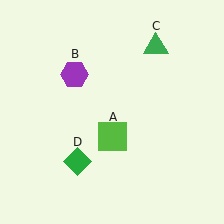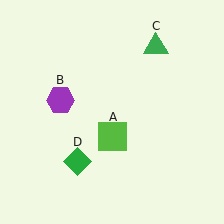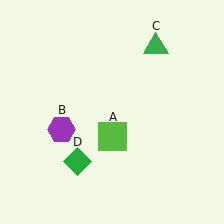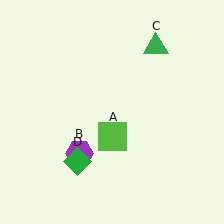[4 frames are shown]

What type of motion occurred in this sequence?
The purple hexagon (object B) rotated counterclockwise around the center of the scene.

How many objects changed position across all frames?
1 object changed position: purple hexagon (object B).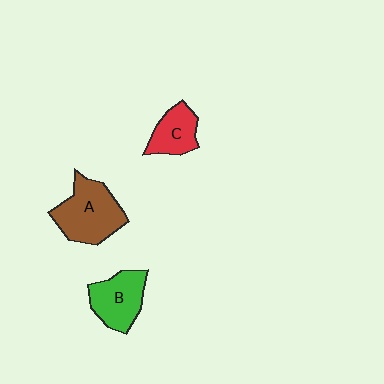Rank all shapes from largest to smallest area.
From largest to smallest: A (brown), B (green), C (red).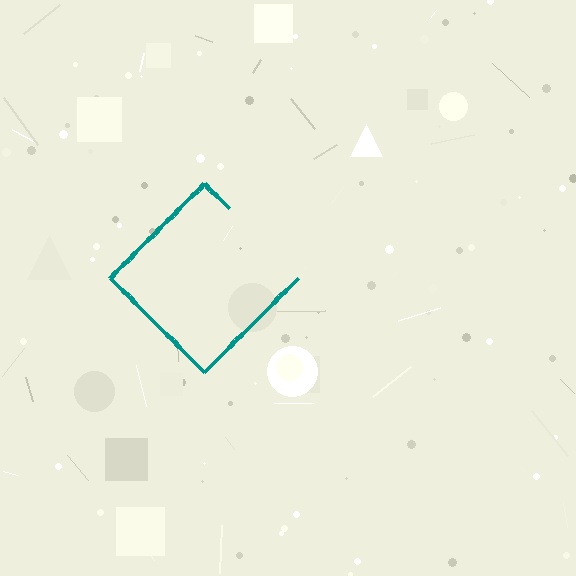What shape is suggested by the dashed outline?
The dashed outline suggests a diamond.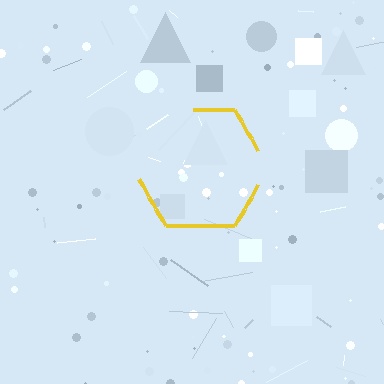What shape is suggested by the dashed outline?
The dashed outline suggests a hexagon.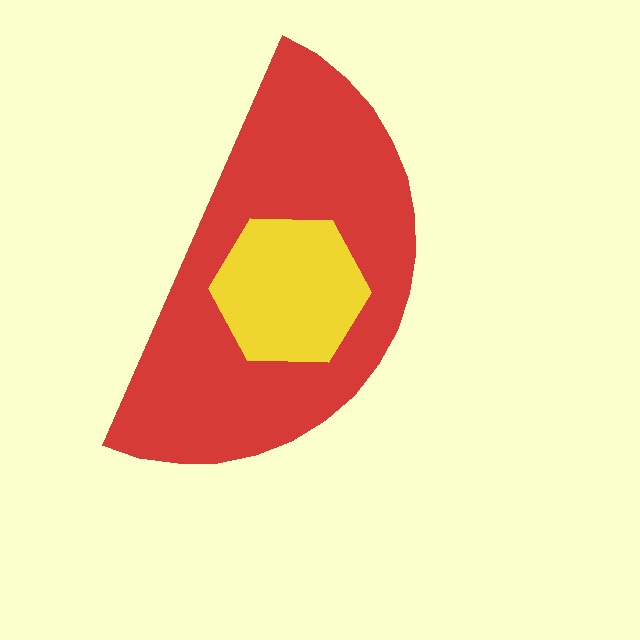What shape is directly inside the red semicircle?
The yellow hexagon.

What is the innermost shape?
The yellow hexagon.